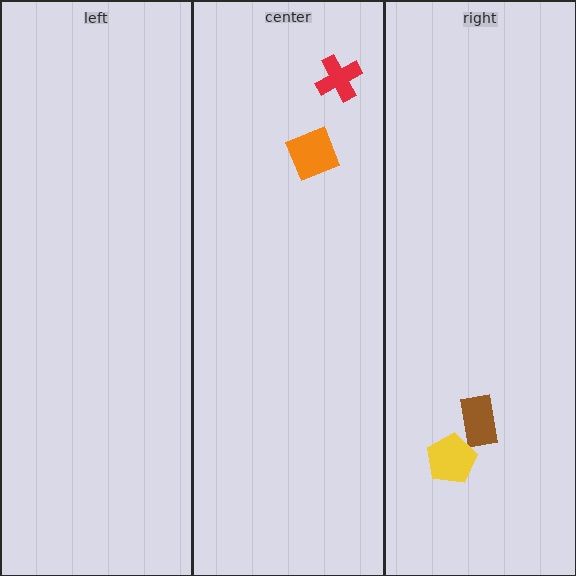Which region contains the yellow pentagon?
The right region.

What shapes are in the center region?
The red cross, the orange diamond.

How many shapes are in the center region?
2.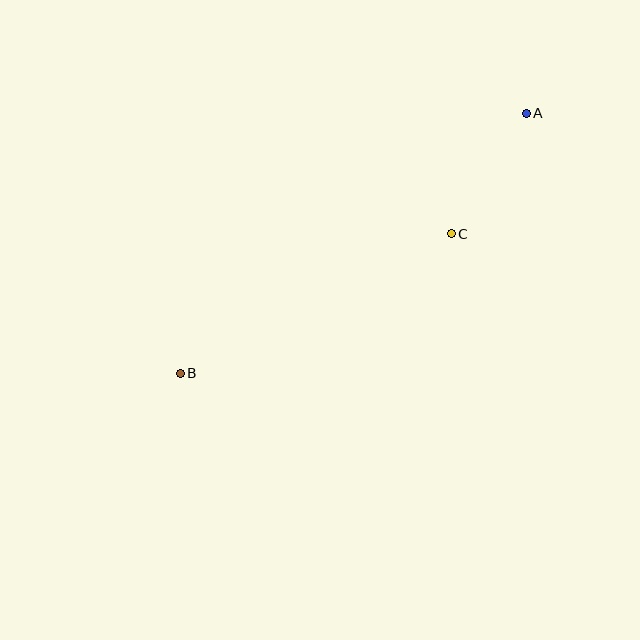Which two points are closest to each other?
Points A and C are closest to each other.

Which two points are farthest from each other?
Points A and B are farthest from each other.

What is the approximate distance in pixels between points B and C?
The distance between B and C is approximately 305 pixels.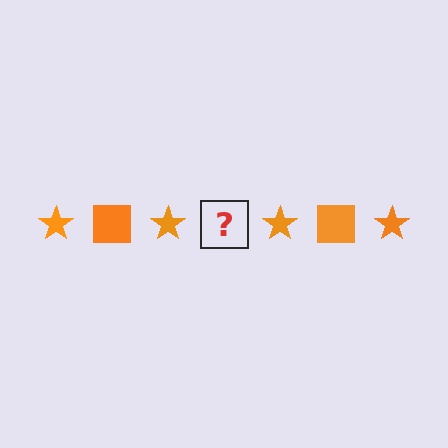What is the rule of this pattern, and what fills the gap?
The rule is that the pattern cycles through star, square shapes in orange. The gap should be filled with an orange square.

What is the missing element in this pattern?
The missing element is an orange square.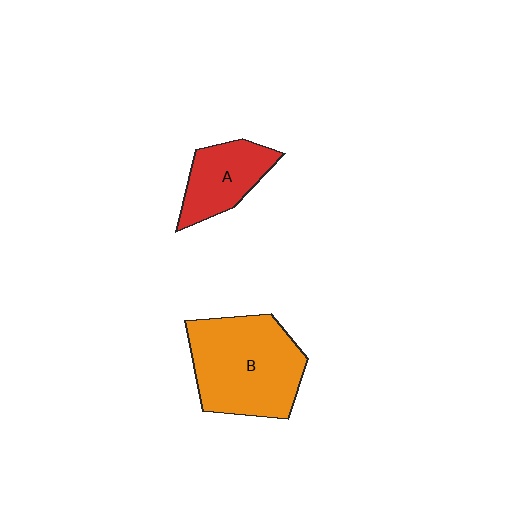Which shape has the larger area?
Shape B (orange).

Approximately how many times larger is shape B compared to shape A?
Approximately 1.9 times.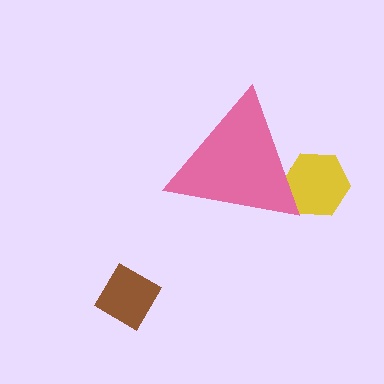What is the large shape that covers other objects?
A pink triangle.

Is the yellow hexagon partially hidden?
Yes, the yellow hexagon is partially hidden behind the pink triangle.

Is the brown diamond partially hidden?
No, the brown diamond is fully visible.